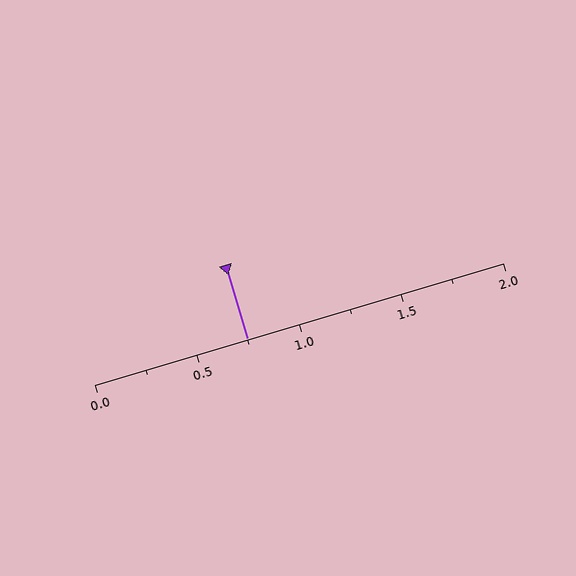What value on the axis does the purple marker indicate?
The marker indicates approximately 0.75.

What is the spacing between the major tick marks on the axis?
The major ticks are spaced 0.5 apart.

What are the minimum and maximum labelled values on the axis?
The axis runs from 0.0 to 2.0.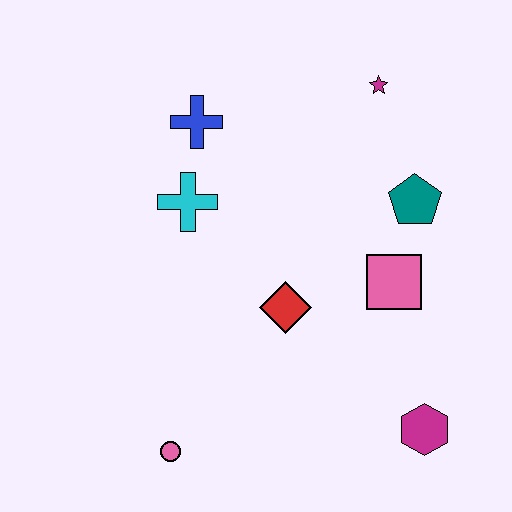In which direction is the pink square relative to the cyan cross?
The pink square is to the right of the cyan cross.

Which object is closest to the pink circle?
The red diamond is closest to the pink circle.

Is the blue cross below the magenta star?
Yes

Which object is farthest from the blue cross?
The magenta hexagon is farthest from the blue cross.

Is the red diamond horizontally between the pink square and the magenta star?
No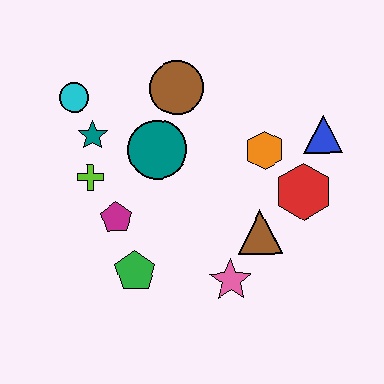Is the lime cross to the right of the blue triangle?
No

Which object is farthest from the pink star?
The cyan circle is farthest from the pink star.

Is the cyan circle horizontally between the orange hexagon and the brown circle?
No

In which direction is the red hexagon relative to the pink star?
The red hexagon is above the pink star.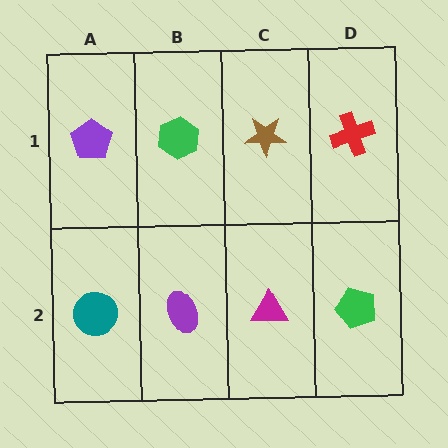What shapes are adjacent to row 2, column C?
A brown star (row 1, column C), a purple ellipse (row 2, column B), a green pentagon (row 2, column D).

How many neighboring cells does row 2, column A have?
2.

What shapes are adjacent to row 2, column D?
A red cross (row 1, column D), a magenta triangle (row 2, column C).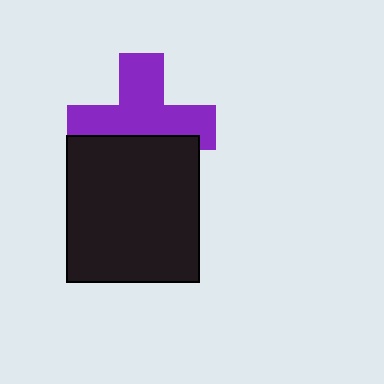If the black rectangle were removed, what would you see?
You would see the complete purple cross.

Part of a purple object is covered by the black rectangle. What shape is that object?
It is a cross.